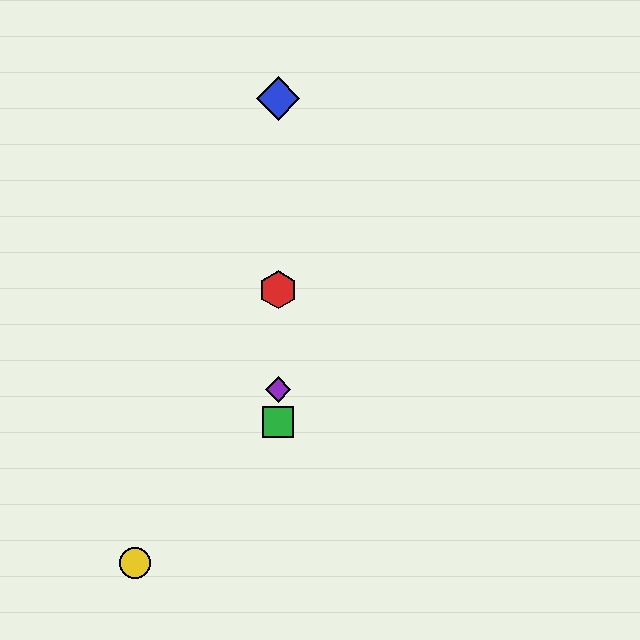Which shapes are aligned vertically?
The red hexagon, the blue diamond, the green square, the purple diamond are aligned vertically.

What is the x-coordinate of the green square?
The green square is at x≈278.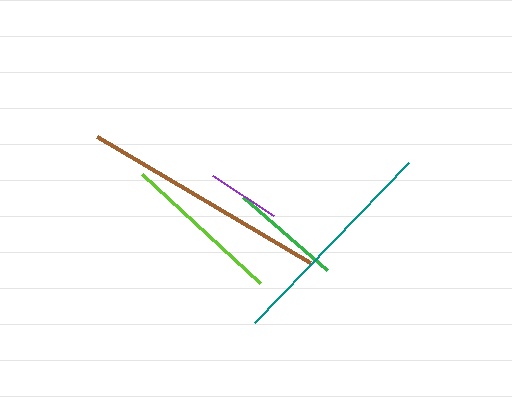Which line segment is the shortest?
The purple line is the shortest at approximately 73 pixels.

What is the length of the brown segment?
The brown segment is approximately 247 pixels long.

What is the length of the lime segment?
The lime segment is approximately 162 pixels long.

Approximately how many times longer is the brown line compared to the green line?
The brown line is approximately 2.2 times the length of the green line.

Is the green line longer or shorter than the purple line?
The green line is longer than the purple line.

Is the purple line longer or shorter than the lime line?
The lime line is longer than the purple line.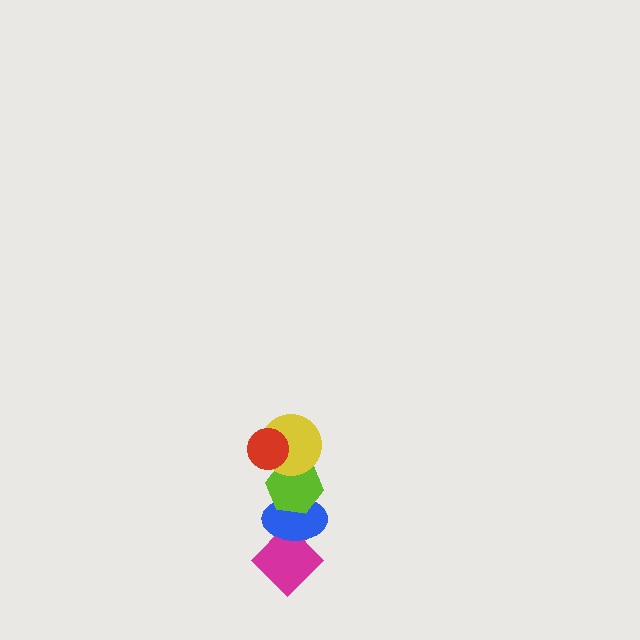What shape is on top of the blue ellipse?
The lime hexagon is on top of the blue ellipse.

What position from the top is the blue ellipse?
The blue ellipse is 4th from the top.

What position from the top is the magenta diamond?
The magenta diamond is 5th from the top.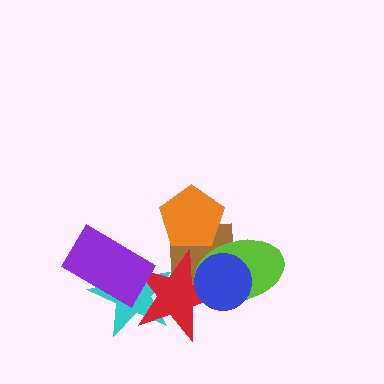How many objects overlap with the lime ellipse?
4 objects overlap with the lime ellipse.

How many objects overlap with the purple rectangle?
2 objects overlap with the purple rectangle.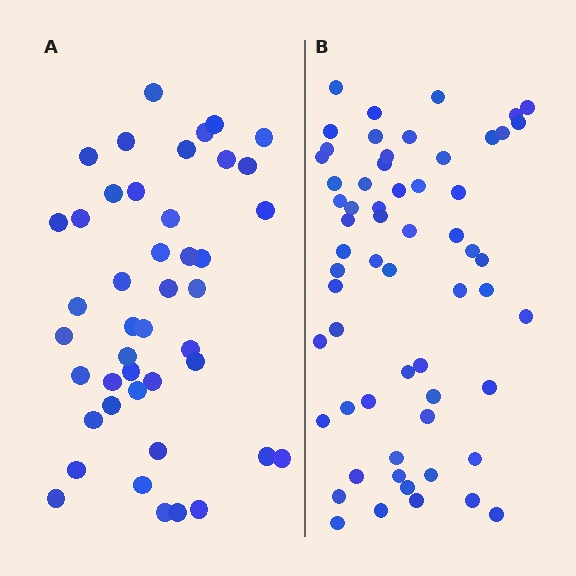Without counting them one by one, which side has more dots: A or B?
Region B (the right region) has more dots.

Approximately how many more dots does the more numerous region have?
Region B has approximately 15 more dots than region A.